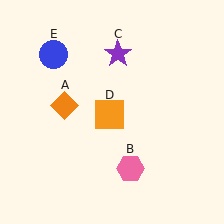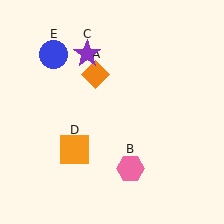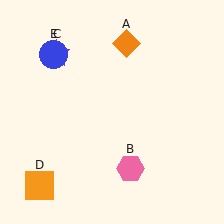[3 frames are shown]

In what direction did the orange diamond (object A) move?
The orange diamond (object A) moved up and to the right.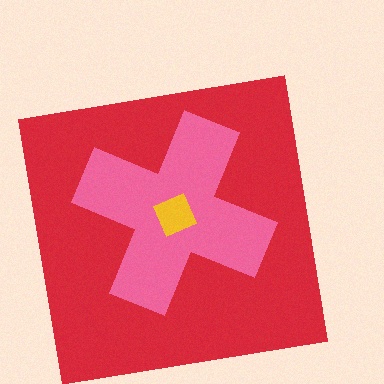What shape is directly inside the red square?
The pink cross.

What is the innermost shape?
The yellow diamond.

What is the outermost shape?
The red square.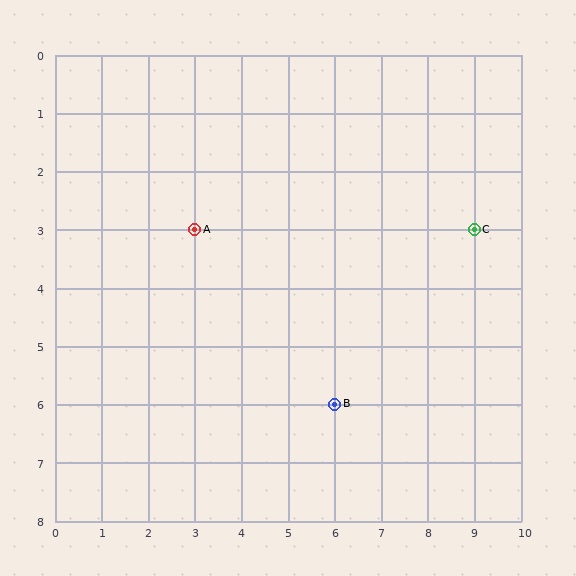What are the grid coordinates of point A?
Point A is at grid coordinates (3, 3).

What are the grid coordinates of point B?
Point B is at grid coordinates (6, 6).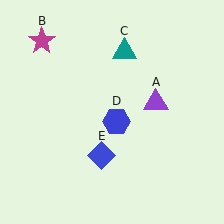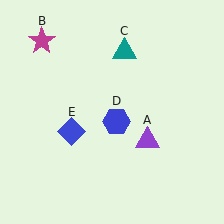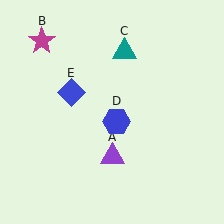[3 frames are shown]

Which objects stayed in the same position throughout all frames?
Magenta star (object B) and teal triangle (object C) and blue hexagon (object D) remained stationary.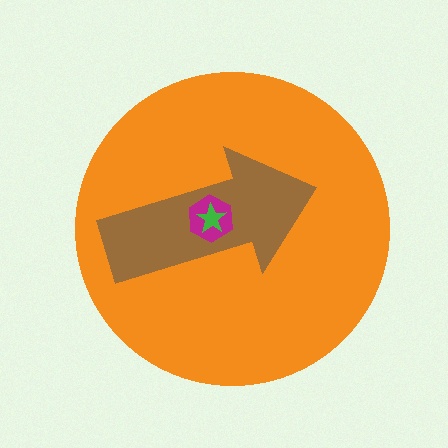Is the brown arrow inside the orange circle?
Yes.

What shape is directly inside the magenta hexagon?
The green star.